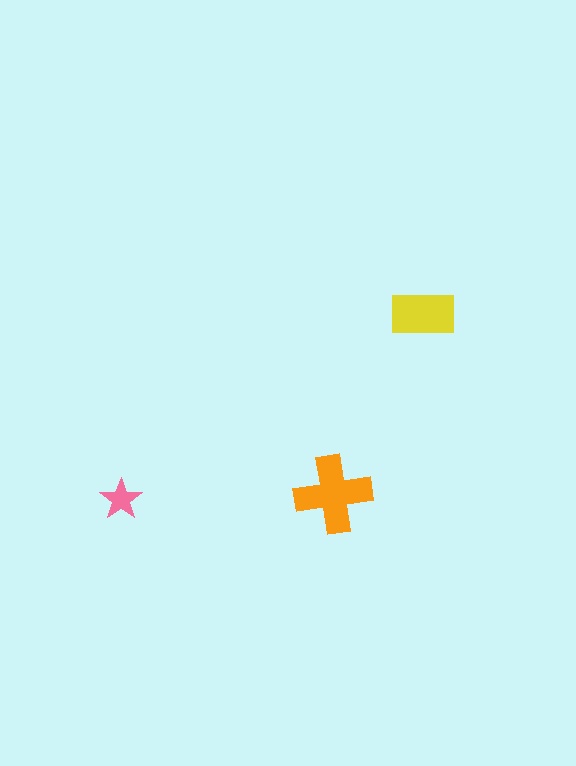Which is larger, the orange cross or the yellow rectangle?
The orange cross.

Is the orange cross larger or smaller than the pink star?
Larger.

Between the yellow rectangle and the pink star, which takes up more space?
The yellow rectangle.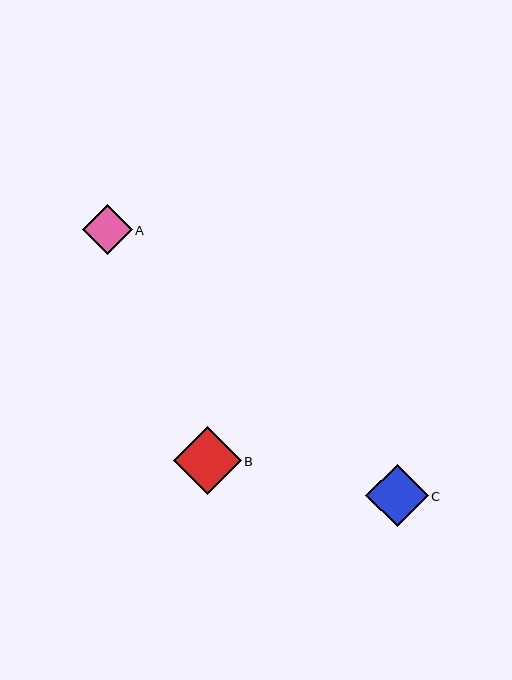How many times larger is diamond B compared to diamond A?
Diamond B is approximately 1.4 times the size of diamond A.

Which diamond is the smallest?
Diamond A is the smallest with a size of approximately 50 pixels.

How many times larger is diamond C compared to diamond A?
Diamond C is approximately 1.3 times the size of diamond A.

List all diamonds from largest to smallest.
From largest to smallest: B, C, A.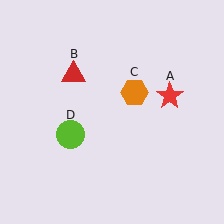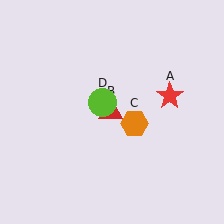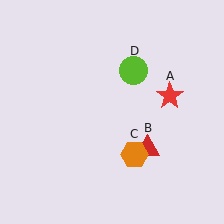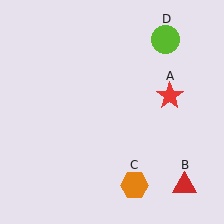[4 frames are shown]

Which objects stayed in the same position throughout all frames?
Red star (object A) remained stationary.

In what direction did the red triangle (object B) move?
The red triangle (object B) moved down and to the right.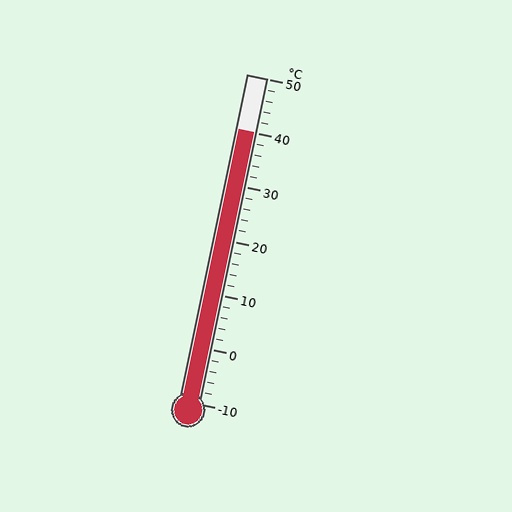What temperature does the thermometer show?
The thermometer shows approximately 40°C.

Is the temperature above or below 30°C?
The temperature is above 30°C.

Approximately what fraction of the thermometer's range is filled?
The thermometer is filled to approximately 85% of its range.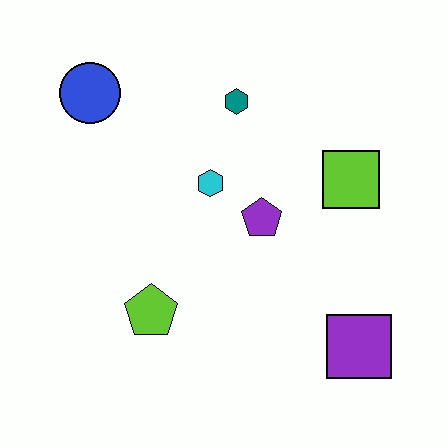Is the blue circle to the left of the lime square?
Yes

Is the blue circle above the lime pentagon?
Yes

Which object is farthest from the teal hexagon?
The purple square is farthest from the teal hexagon.